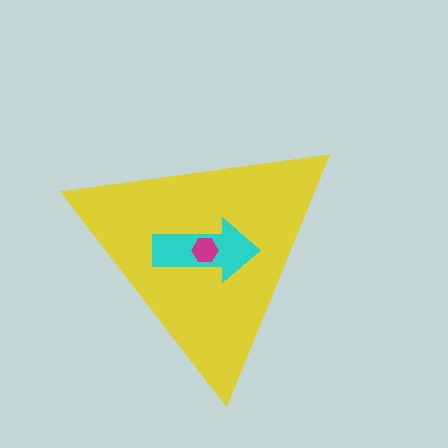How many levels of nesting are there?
3.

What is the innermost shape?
The magenta hexagon.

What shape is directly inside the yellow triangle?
The cyan arrow.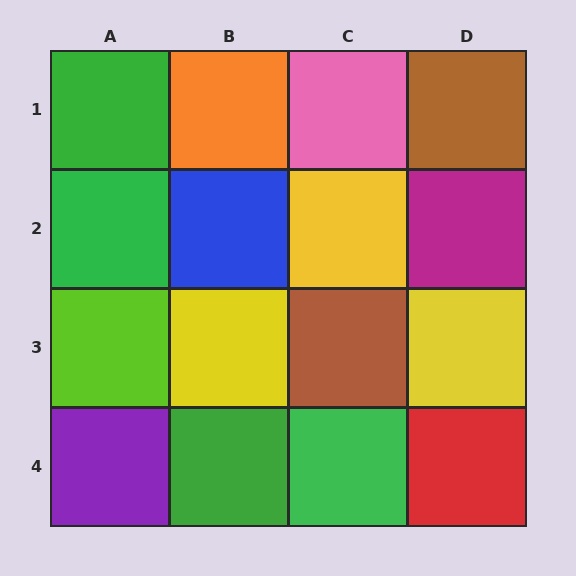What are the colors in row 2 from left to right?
Green, blue, yellow, magenta.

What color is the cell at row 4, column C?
Green.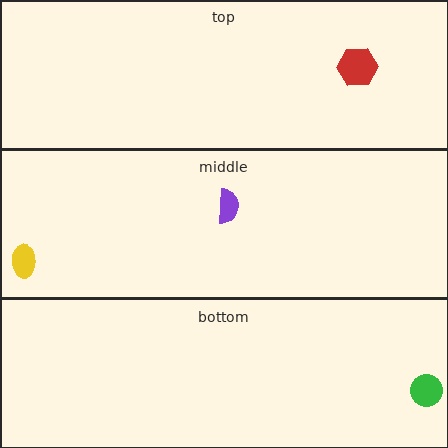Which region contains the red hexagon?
The top region.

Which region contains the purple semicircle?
The middle region.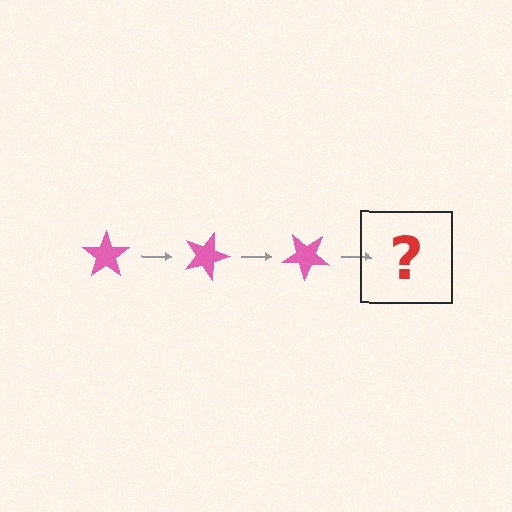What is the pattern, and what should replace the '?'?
The pattern is that the star rotates 20 degrees each step. The '?' should be a pink star rotated 60 degrees.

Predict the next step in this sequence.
The next step is a pink star rotated 60 degrees.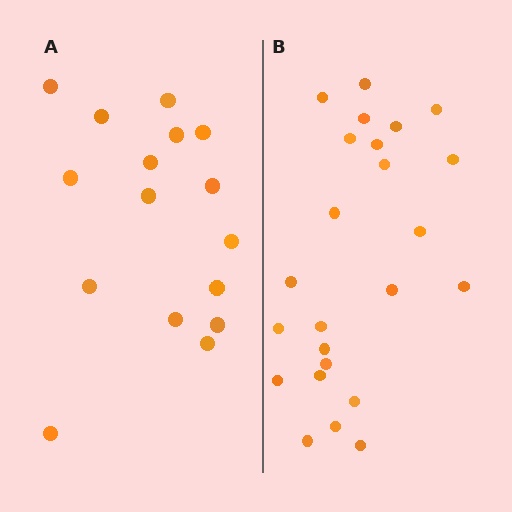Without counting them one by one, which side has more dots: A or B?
Region B (the right region) has more dots.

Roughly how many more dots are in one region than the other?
Region B has roughly 8 or so more dots than region A.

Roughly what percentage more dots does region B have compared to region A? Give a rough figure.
About 50% more.